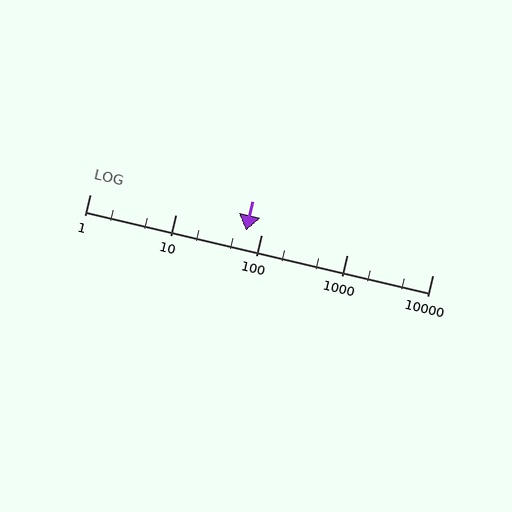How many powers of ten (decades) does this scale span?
The scale spans 4 decades, from 1 to 10000.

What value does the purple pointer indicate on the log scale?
The pointer indicates approximately 66.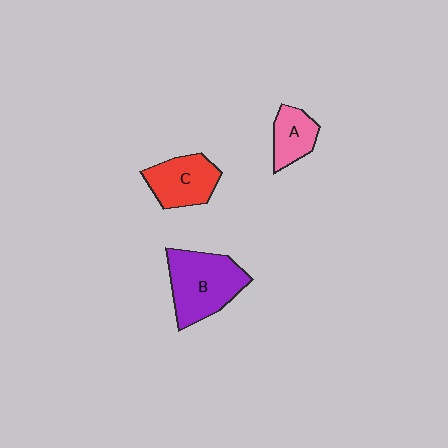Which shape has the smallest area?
Shape A (pink).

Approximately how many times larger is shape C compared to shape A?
Approximately 1.4 times.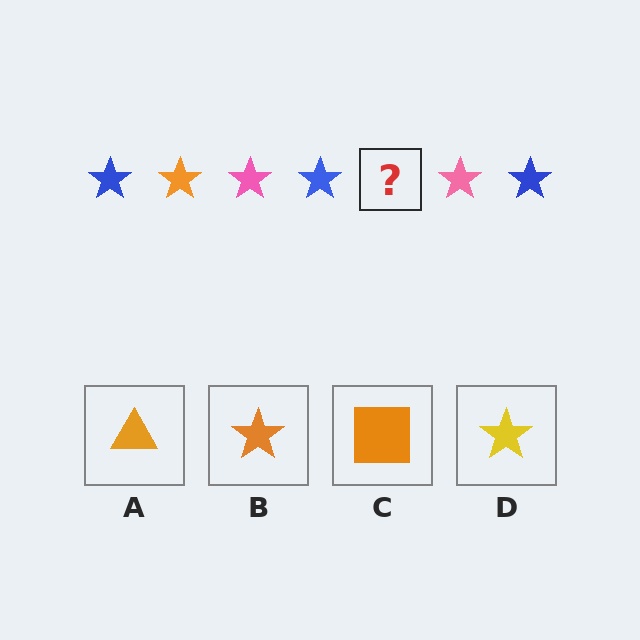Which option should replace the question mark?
Option B.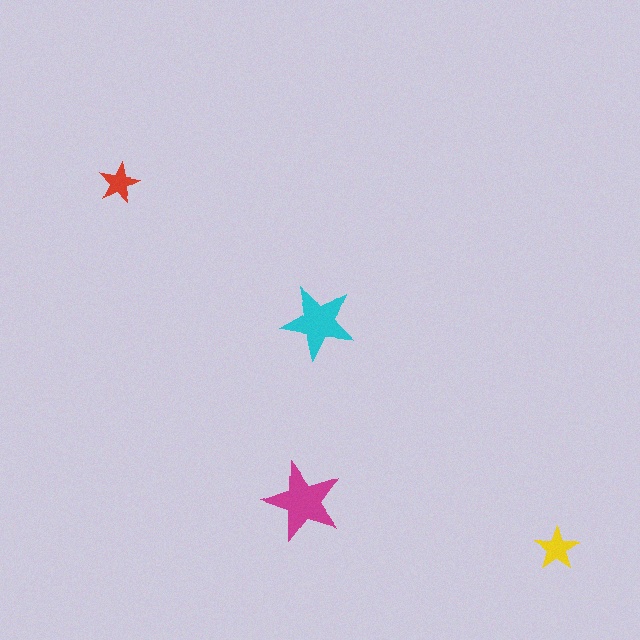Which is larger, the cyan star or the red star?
The cyan one.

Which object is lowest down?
The yellow star is bottommost.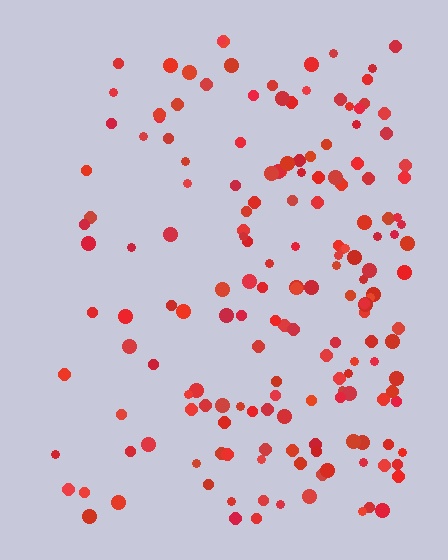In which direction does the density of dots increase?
From left to right, with the right side densest.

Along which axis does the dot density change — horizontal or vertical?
Horizontal.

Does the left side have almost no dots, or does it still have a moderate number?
Still a moderate number, just noticeably fewer than the right.